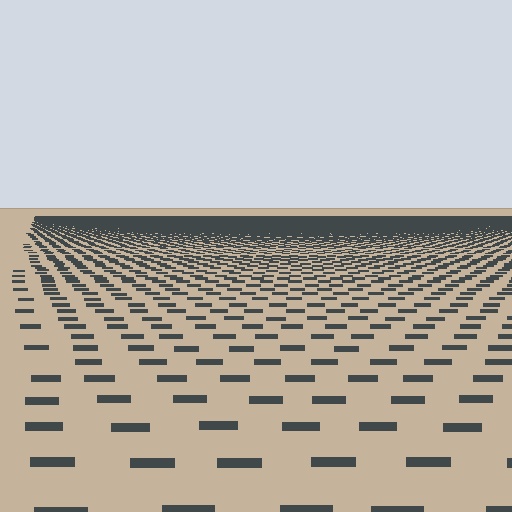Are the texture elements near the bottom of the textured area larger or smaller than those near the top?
Larger. Near the bottom, elements are closer to the viewer and appear at a bigger on-screen size.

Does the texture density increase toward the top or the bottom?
Density increases toward the top.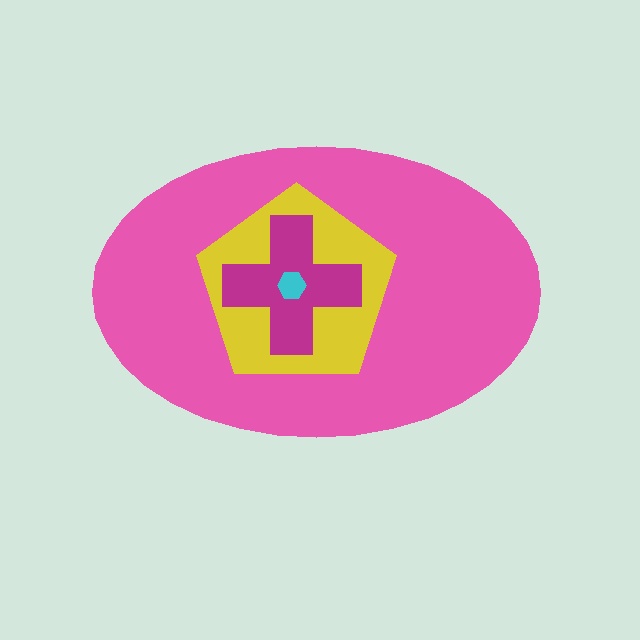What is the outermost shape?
The pink ellipse.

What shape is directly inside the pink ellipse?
The yellow pentagon.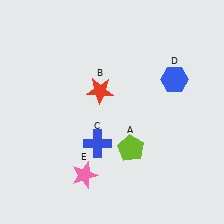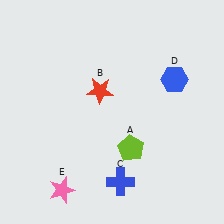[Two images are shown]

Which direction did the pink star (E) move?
The pink star (E) moved left.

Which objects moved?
The objects that moved are: the blue cross (C), the pink star (E).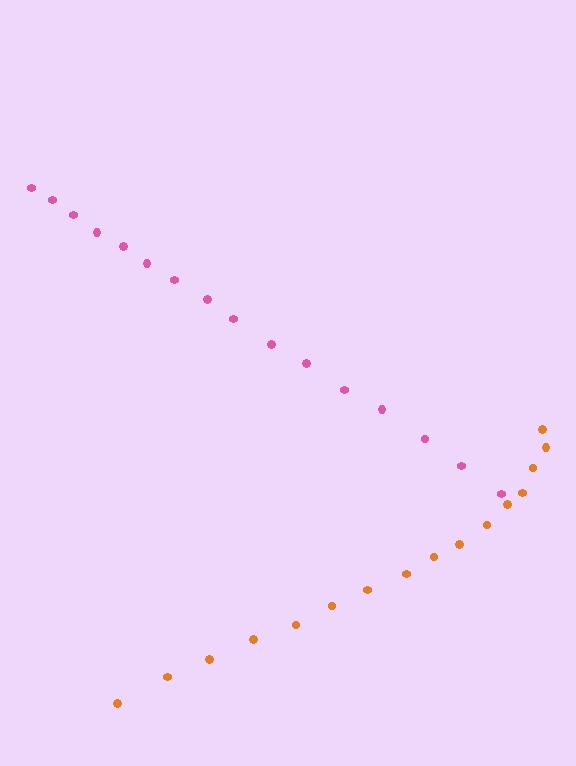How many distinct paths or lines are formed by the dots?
There are 2 distinct paths.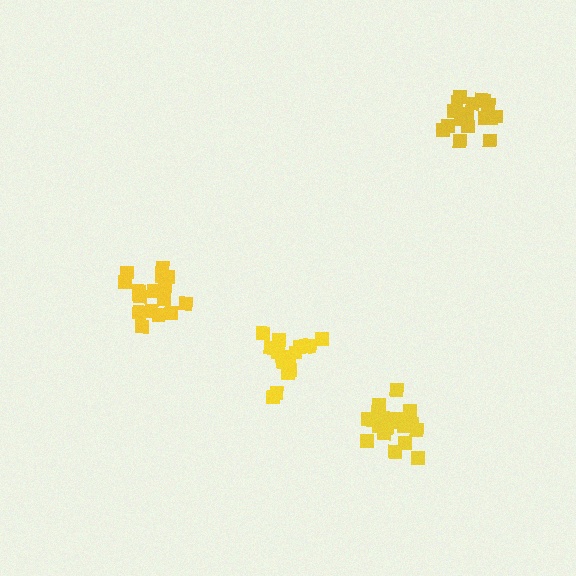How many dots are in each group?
Group 1: 17 dots, Group 2: 20 dots, Group 3: 17 dots, Group 4: 17 dots (71 total).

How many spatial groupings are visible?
There are 4 spatial groupings.